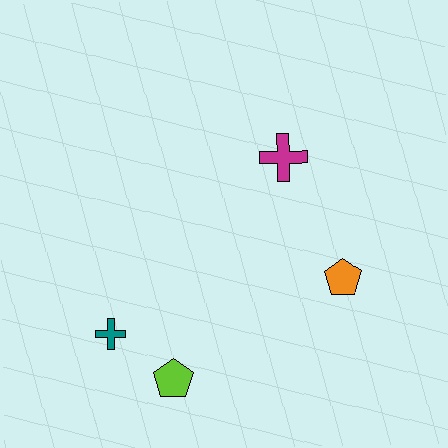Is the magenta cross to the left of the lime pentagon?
No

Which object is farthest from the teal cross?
The magenta cross is farthest from the teal cross.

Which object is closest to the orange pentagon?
The magenta cross is closest to the orange pentagon.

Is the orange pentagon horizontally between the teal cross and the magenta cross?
No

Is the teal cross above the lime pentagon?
Yes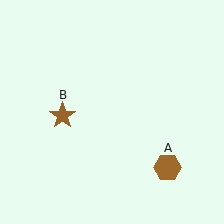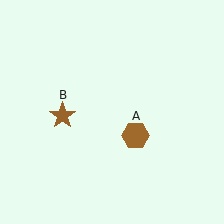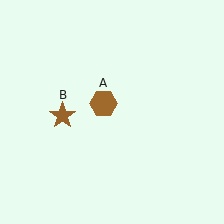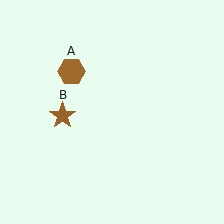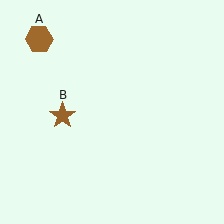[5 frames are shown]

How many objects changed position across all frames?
1 object changed position: brown hexagon (object A).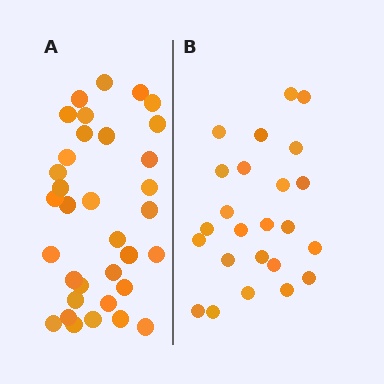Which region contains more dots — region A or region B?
Region A (the left region) has more dots.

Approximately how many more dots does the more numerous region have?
Region A has roughly 10 or so more dots than region B.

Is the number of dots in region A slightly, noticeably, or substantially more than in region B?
Region A has noticeably more, but not dramatically so. The ratio is roughly 1.4 to 1.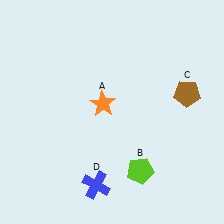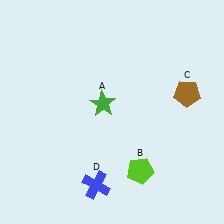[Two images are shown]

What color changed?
The star (A) changed from orange in Image 1 to green in Image 2.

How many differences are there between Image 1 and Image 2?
There is 1 difference between the two images.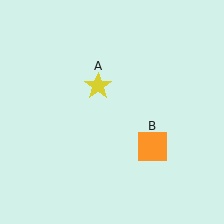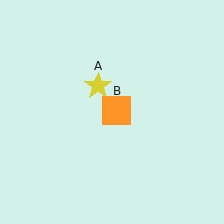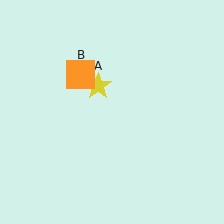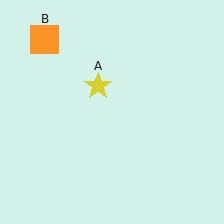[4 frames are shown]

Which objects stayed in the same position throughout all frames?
Yellow star (object A) remained stationary.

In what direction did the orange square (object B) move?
The orange square (object B) moved up and to the left.